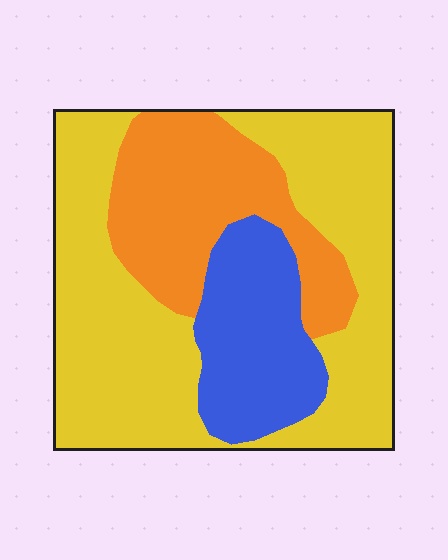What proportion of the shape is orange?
Orange takes up about one quarter (1/4) of the shape.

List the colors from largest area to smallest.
From largest to smallest: yellow, orange, blue.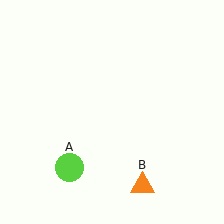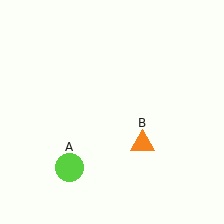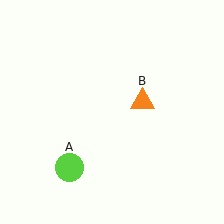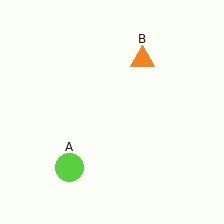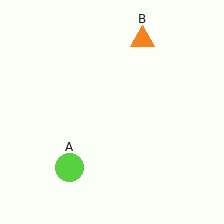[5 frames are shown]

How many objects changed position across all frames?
1 object changed position: orange triangle (object B).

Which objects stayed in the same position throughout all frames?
Lime circle (object A) remained stationary.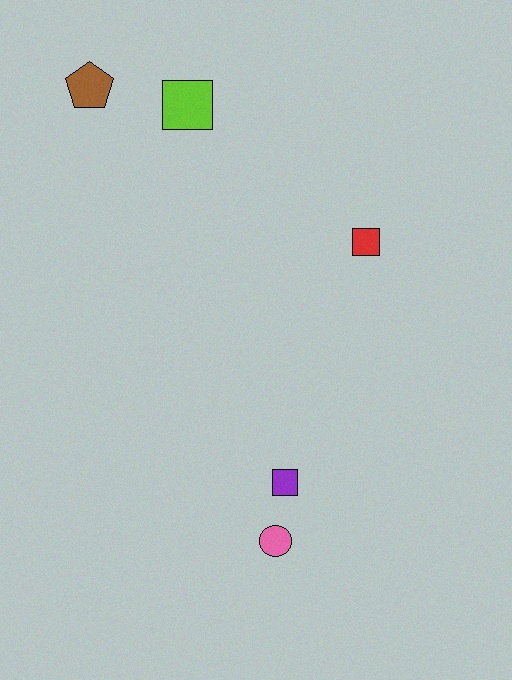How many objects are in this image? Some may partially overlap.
There are 5 objects.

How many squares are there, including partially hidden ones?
There are 3 squares.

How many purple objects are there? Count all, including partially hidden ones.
There is 1 purple object.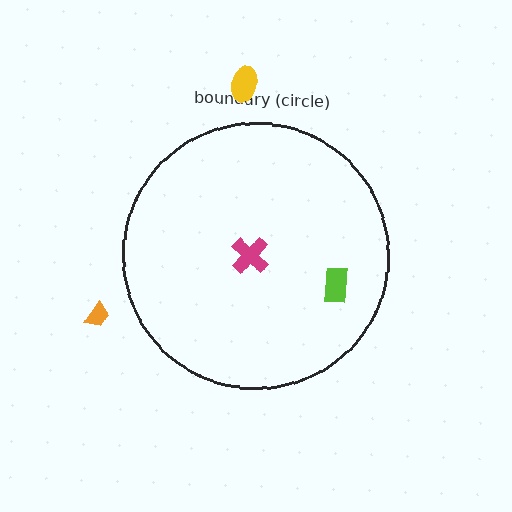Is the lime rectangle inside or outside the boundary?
Inside.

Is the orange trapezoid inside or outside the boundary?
Outside.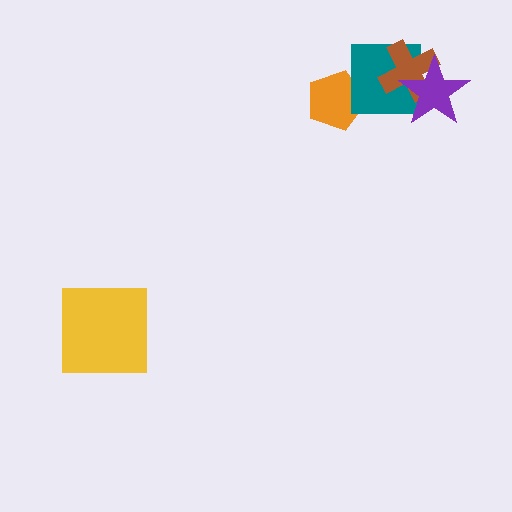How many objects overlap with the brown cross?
2 objects overlap with the brown cross.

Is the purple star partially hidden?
No, no other shape covers it.